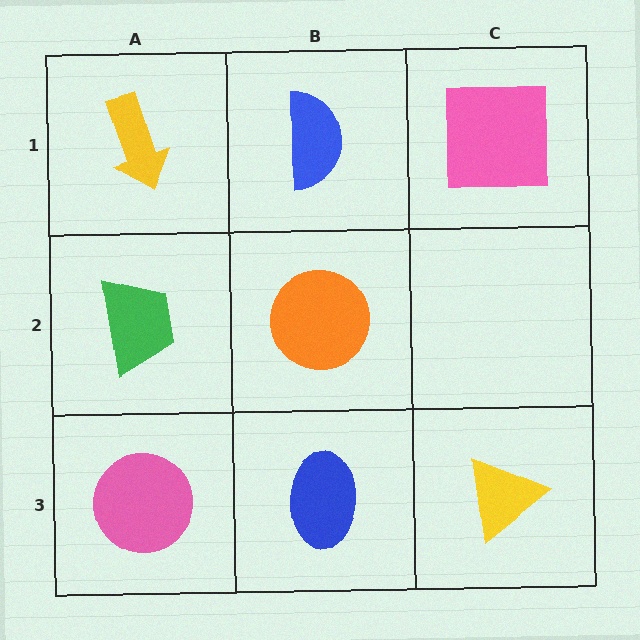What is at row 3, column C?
A yellow triangle.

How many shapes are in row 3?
3 shapes.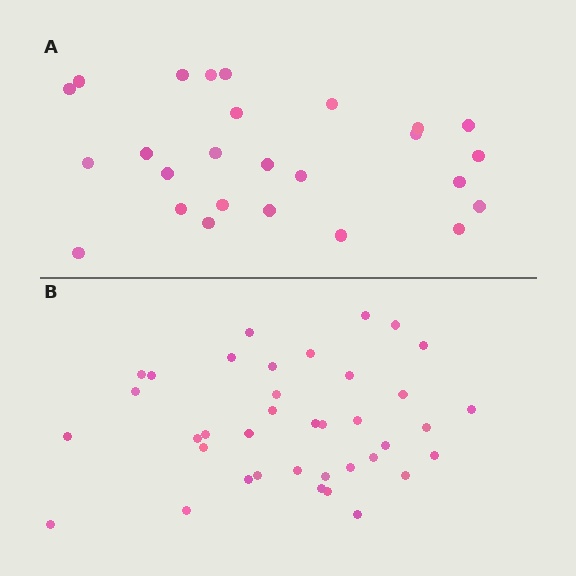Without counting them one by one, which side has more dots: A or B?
Region B (the bottom region) has more dots.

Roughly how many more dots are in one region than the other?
Region B has roughly 12 or so more dots than region A.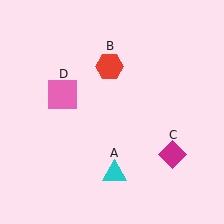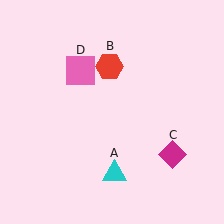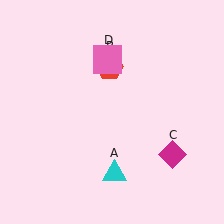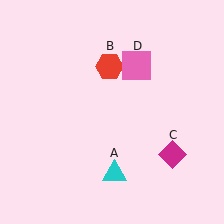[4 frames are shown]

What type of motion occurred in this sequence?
The pink square (object D) rotated clockwise around the center of the scene.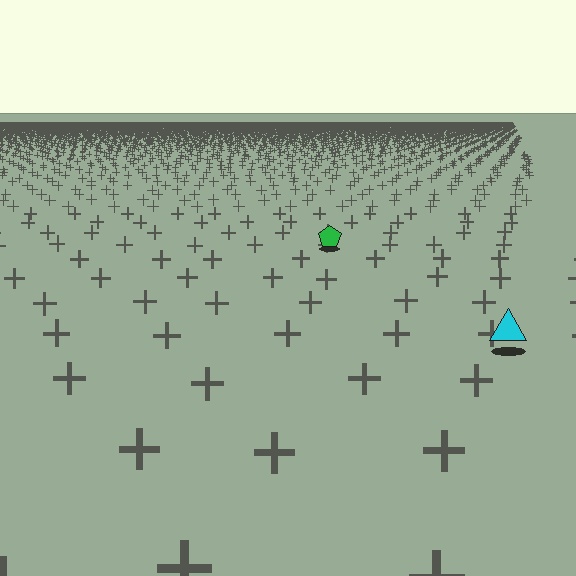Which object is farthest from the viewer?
The green pentagon is farthest from the viewer. It appears smaller and the ground texture around it is denser.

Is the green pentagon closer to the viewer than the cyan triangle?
No. The cyan triangle is closer — you can tell from the texture gradient: the ground texture is coarser near it.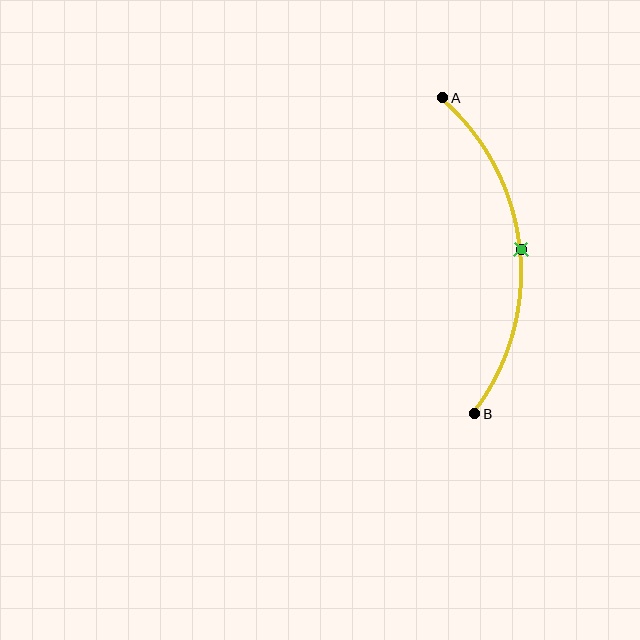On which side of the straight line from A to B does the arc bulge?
The arc bulges to the right of the straight line connecting A and B.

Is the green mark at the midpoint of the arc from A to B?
Yes. The green mark lies on the arc at equal arc-length from both A and B — it is the arc midpoint.